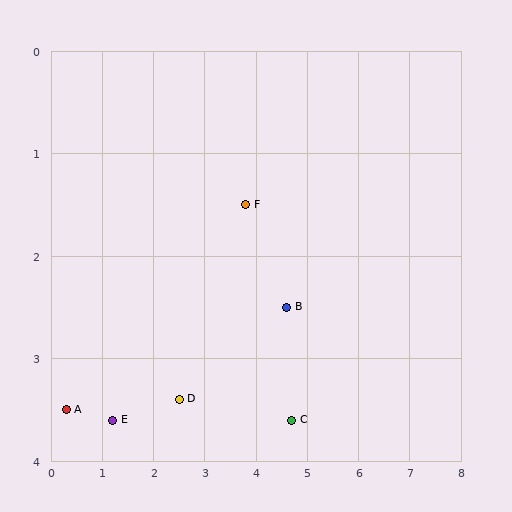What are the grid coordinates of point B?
Point B is at approximately (4.6, 2.5).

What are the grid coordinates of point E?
Point E is at approximately (1.2, 3.6).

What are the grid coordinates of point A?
Point A is at approximately (0.3, 3.5).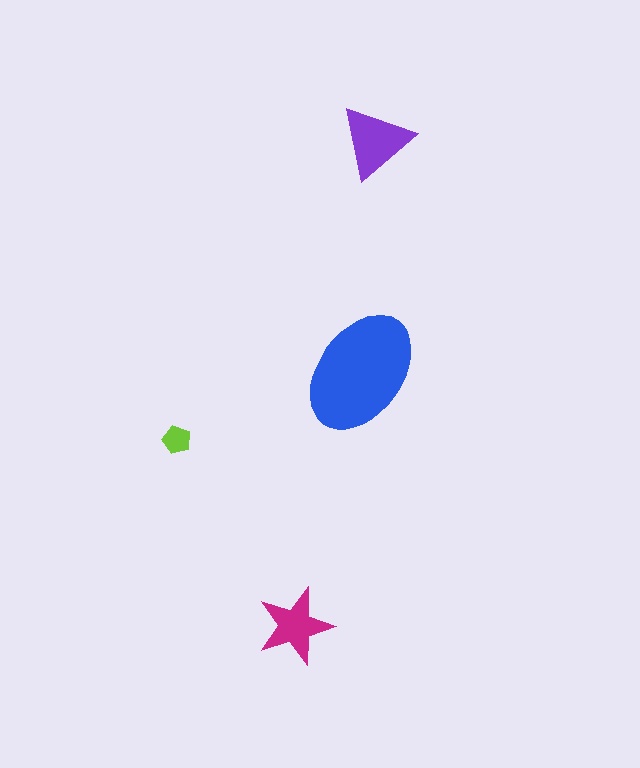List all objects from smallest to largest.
The lime pentagon, the magenta star, the purple triangle, the blue ellipse.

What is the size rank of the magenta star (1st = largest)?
3rd.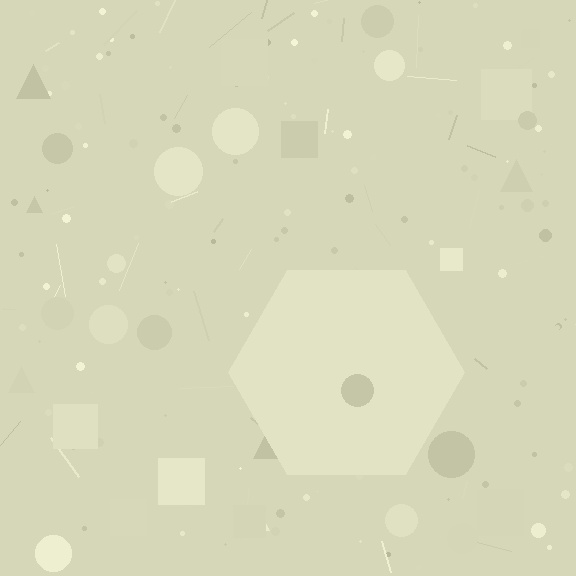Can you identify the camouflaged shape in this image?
The camouflaged shape is a hexagon.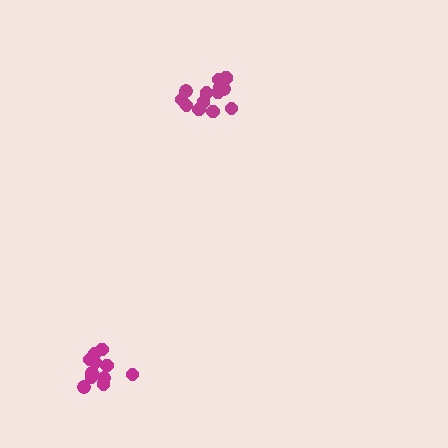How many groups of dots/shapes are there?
There are 2 groups.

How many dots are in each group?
Group 1: 11 dots, Group 2: 14 dots (25 total).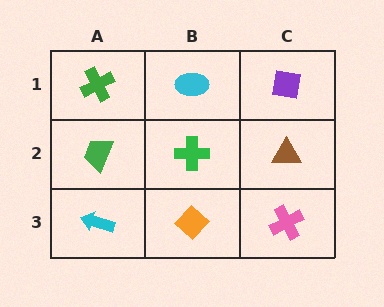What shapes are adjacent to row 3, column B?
A green cross (row 2, column B), a cyan arrow (row 3, column A), a pink cross (row 3, column C).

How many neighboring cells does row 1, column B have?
3.